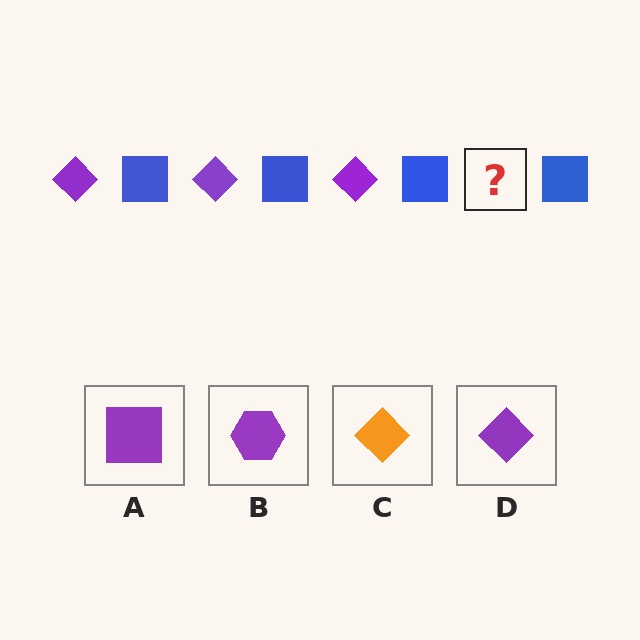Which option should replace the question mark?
Option D.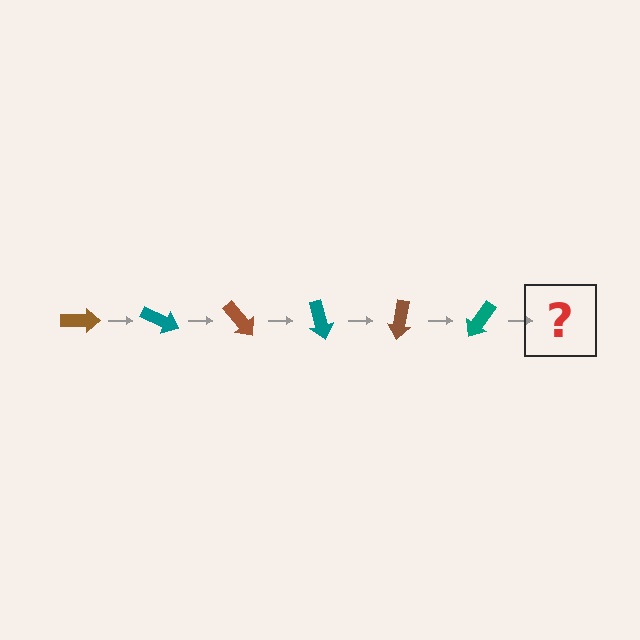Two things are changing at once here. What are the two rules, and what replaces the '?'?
The two rules are that it rotates 25 degrees each step and the color cycles through brown and teal. The '?' should be a brown arrow, rotated 150 degrees from the start.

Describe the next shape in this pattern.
It should be a brown arrow, rotated 150 degrees from the start.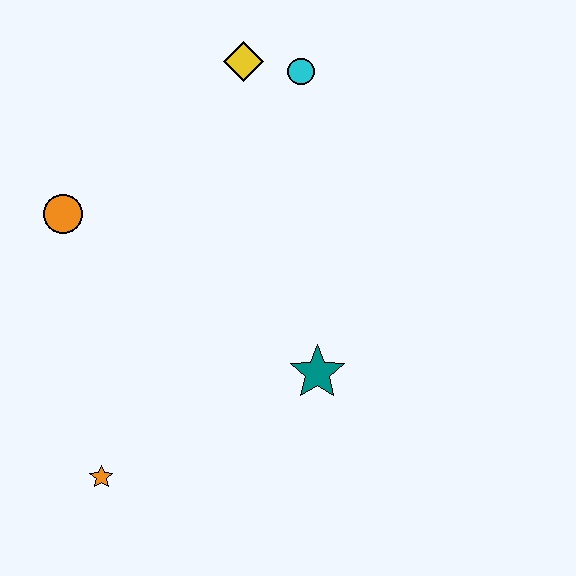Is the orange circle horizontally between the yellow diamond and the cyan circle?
No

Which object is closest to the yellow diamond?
The cyan circle is closest to the yellow diamond.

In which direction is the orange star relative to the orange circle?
The orange star is below the orange circle.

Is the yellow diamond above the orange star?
Yes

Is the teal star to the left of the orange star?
No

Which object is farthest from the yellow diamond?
The orange star is farthest from the yellow diamond.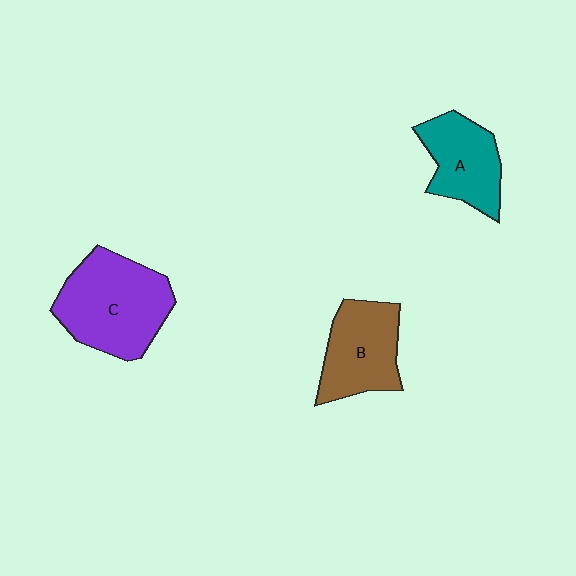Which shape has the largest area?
Shape C (purple).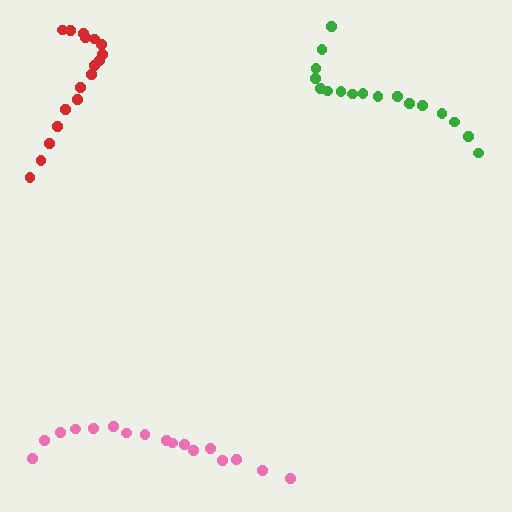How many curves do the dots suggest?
There are 3 distinct paths.